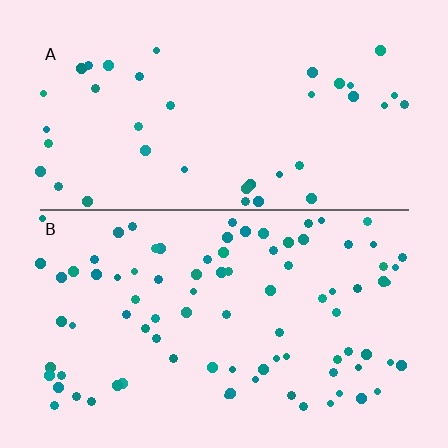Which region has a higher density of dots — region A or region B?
B (the bottom).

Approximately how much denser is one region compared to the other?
Approximately 2.2× — region B over region A.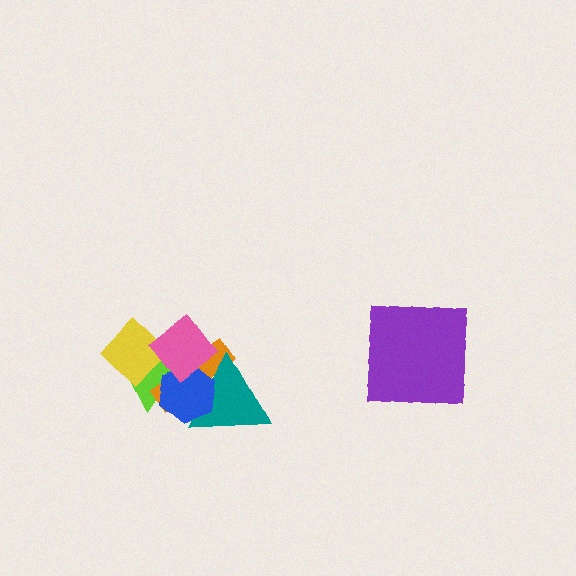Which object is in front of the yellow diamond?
The pink diamond is in front of the yellow diamond.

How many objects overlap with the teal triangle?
3 objects overlap with the teal triangle.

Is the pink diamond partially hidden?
No, no other shape covers it.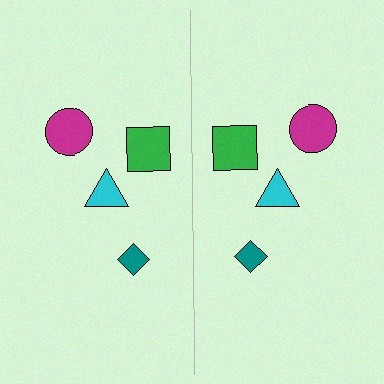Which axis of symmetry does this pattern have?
The pattern has a vertical axis of symmetry running through the center of the image.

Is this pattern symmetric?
Yes, this pattern has bilateral (reflection) symmetry.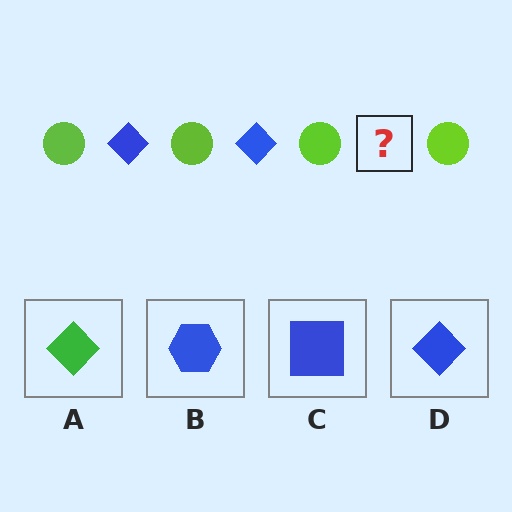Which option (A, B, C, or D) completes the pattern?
D.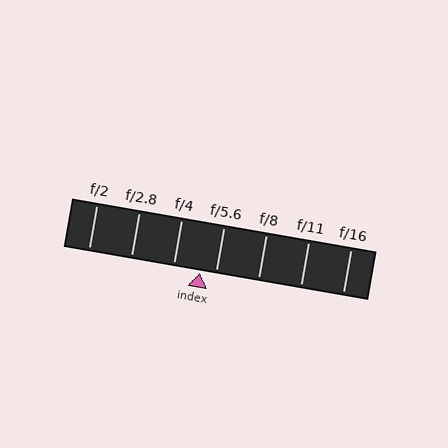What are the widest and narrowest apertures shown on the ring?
The widest aperture shown is f/2 and the narrowest is f/16.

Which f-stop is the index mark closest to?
The index mark is closest to f/5.6.